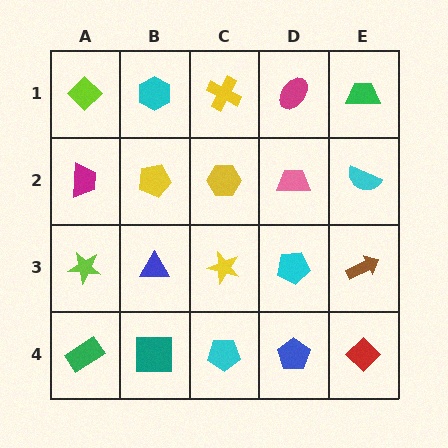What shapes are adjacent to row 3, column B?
A yellow pentagon (row 2, column B), a teal square (row 4, column B), a lime star (row 3, column A), a yellow star (row 3, column C).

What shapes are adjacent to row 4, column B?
A blue triangle (row 3, column B), a green rectangle (row 4, column A), a cyan pentagon (row 4, column C).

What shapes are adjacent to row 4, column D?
A cyan pentagon (row 3, column D), a cyan pentagon (row 4, column C), a red diamond (row 4, column E).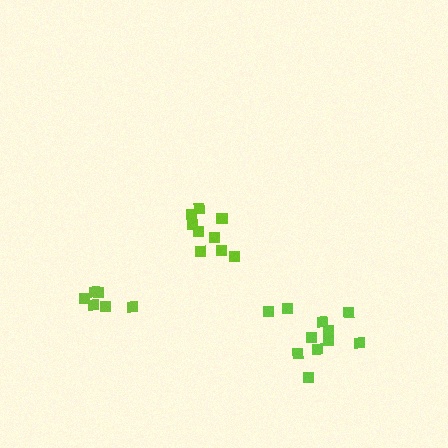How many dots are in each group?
Group 1: 11 dots, Group 2: 6 dots, Group 3: 9 dots (26 total).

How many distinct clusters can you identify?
There are 3 distinct clusters.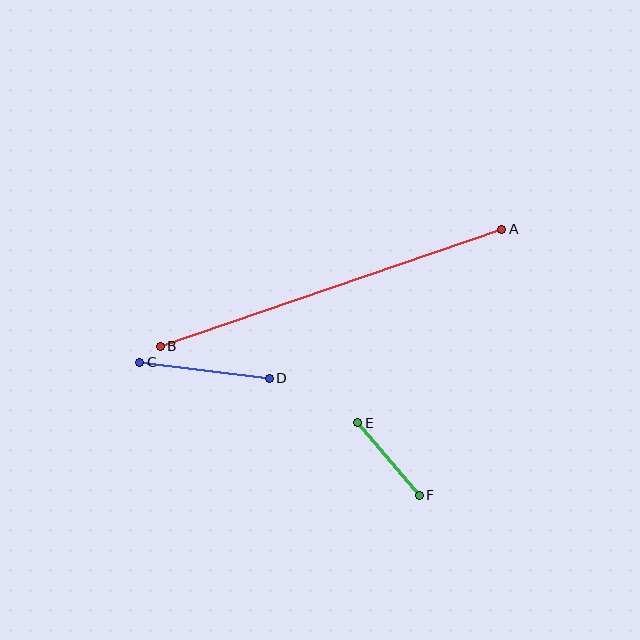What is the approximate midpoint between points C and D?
The midpoint is at approximately (204, 370) pixels.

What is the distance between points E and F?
The distance is approximately 95 pixels.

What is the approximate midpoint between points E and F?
The midpoint is at approximately (389, 459) pixels.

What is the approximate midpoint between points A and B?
The midpoint is at approximately (331, 288) pixels.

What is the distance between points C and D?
The distance is approximately 130 pixels.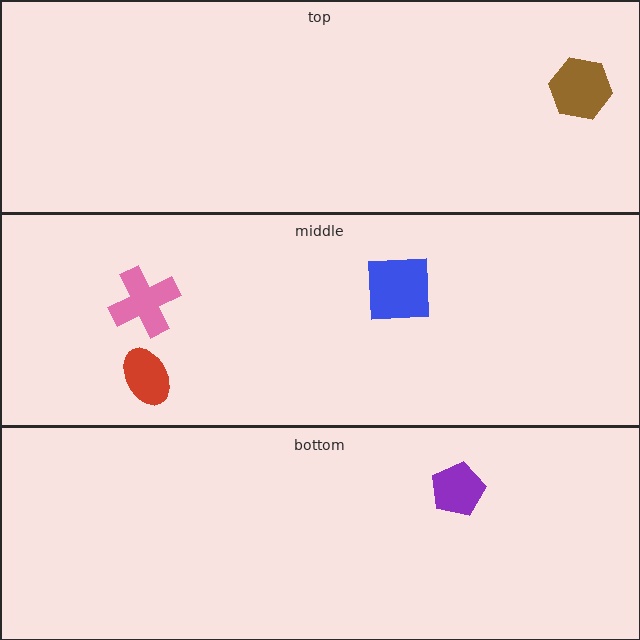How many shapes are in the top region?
1.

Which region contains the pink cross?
The middle region.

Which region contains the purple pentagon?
The bottom region.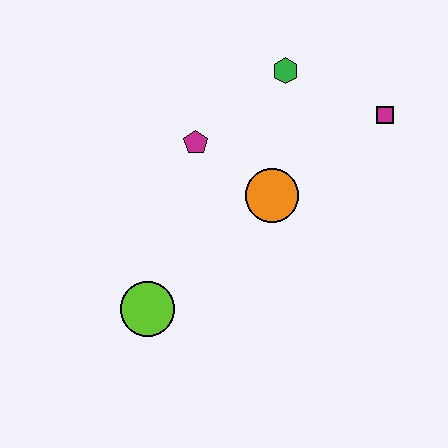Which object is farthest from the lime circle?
The magenta square is farthest from the lime circle.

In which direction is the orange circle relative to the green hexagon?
The orange circle is below the green hexagon.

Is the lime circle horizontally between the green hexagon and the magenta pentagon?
No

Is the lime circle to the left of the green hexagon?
Yes